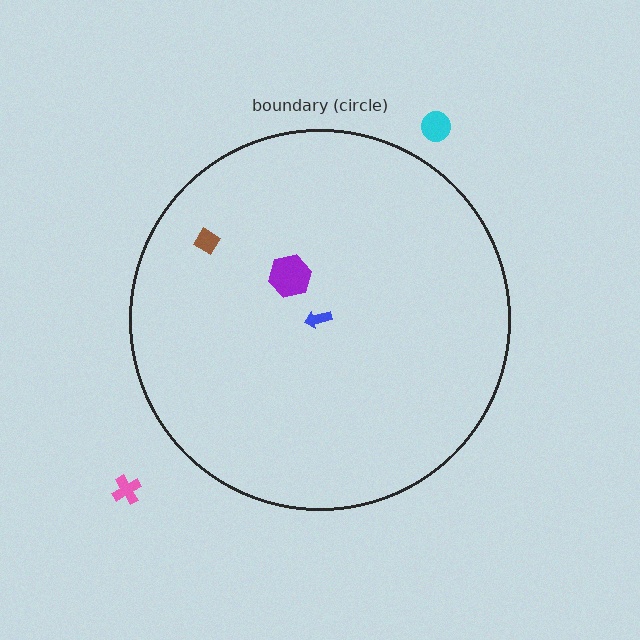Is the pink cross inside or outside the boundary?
Outside.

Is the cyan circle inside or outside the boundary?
Outside.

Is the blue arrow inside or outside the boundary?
Inside.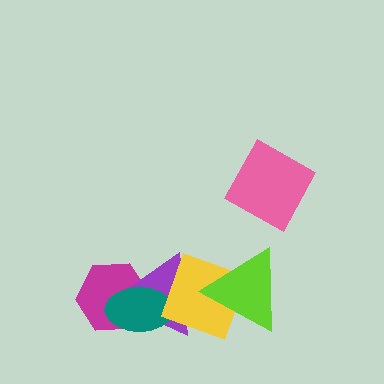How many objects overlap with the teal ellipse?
3 objects overlap with the teal ellipse.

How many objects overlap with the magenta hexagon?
2 objects overlap with the magenta hexagon.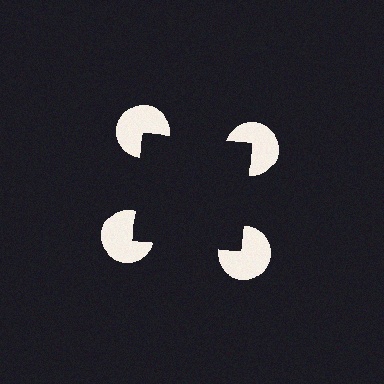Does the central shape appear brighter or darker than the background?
It typically appears slightly darker than the background, even though no actual brightness change is drawn.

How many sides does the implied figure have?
4 sides.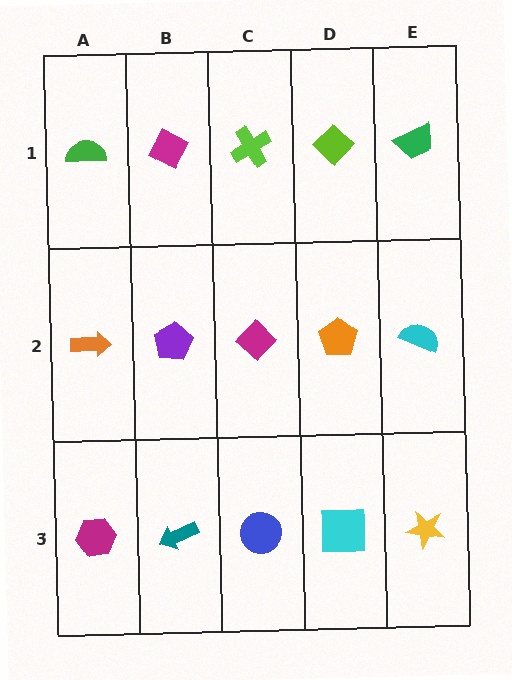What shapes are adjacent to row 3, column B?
A purple pentagon (row 2, column B), a magenta hexagon (row 3, column A), a blue circle (row 3, column C).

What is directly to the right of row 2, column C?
An orange pentagon.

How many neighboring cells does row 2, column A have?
3.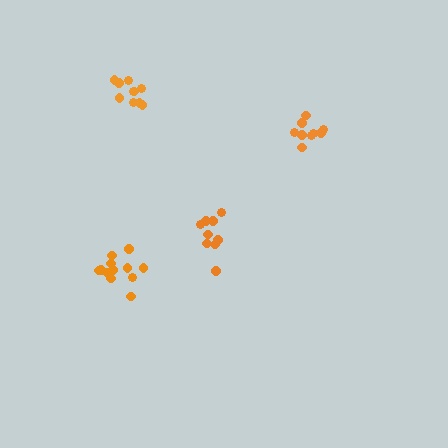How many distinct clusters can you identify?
There are 4 distinct clusters.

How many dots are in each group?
Group 1: 9 dots, Group 2: 9 dots, Group 3: 10 dots, Group 4: 12 dots (40 total).